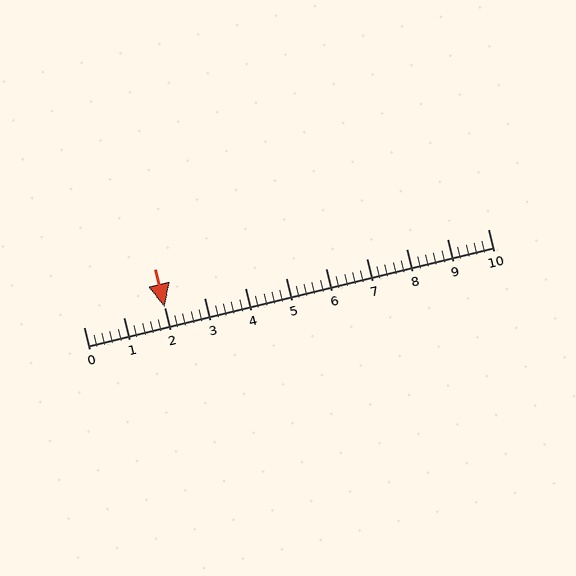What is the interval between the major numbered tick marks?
The major tick marks are spaced 1 units apart.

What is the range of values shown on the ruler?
The ruler shows values from 0 to 10.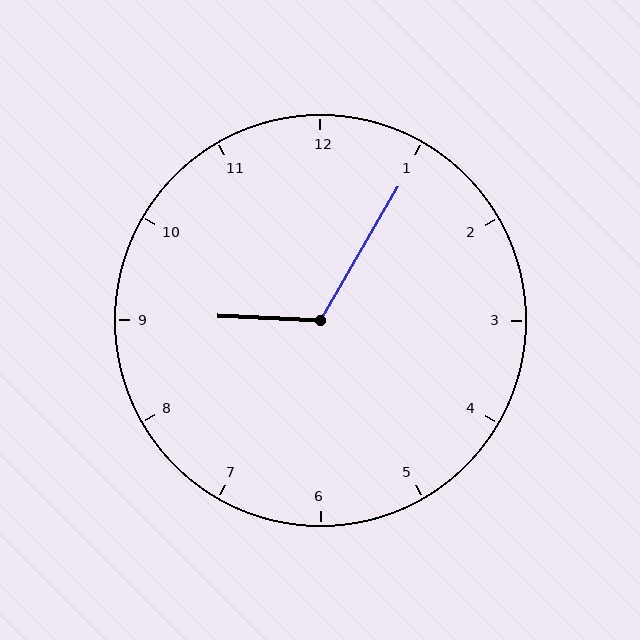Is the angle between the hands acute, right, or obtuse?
It is obtuse.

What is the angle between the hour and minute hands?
Approximately 118 degrees.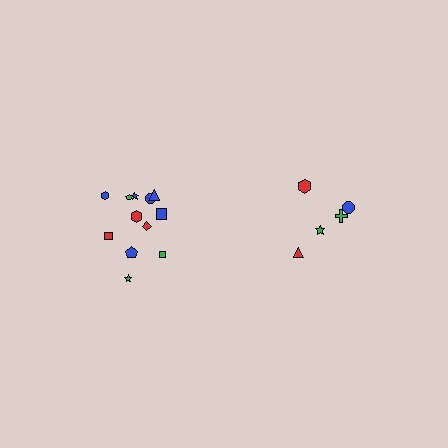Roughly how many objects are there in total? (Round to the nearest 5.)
Roughly 15 objects in total.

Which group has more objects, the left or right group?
The left group.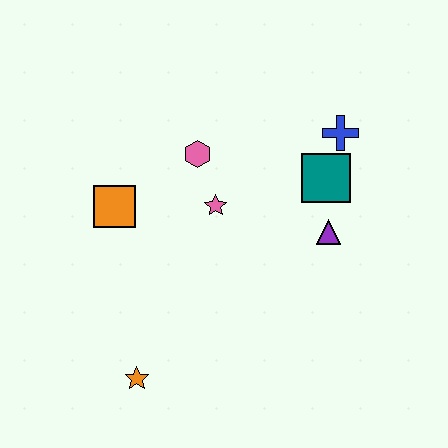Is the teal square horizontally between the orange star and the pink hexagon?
No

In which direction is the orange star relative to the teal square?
The orange star is below the teal square.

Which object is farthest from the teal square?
The orange star is farthest from the teal square.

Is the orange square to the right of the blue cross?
No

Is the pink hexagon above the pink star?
Yes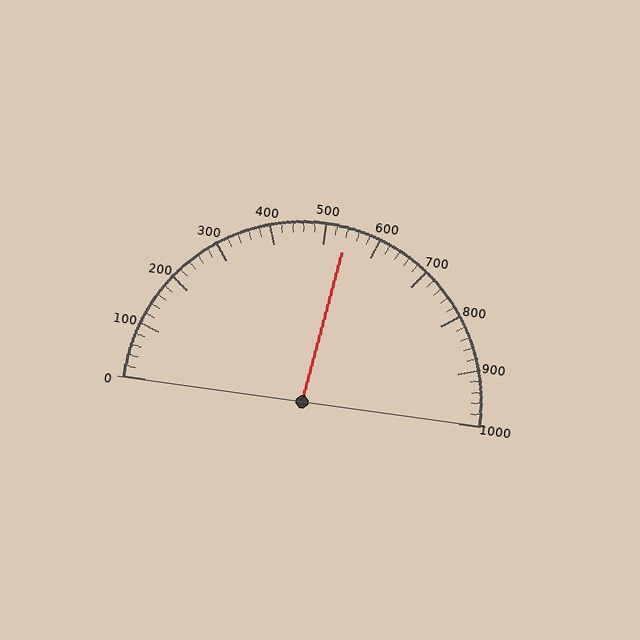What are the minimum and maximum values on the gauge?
The gauge ranges from 0 to 1000.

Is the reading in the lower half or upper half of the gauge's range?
The reading is in the upper half of the range (0 to 1000).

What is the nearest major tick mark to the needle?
The nearest major tick mark is 500.